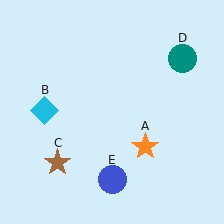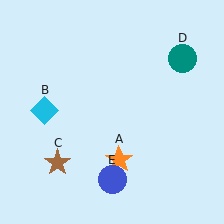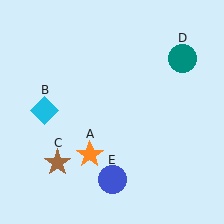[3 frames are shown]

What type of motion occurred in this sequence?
The orange star (object A) rotated clockwise around the center of the scene.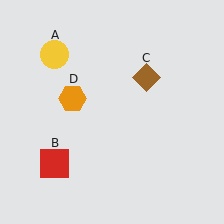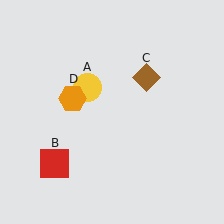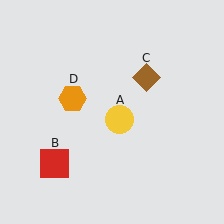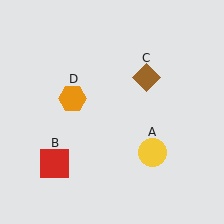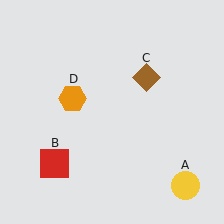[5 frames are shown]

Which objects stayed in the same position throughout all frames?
Red square (object B) and brown diamond (object C) and orange hexagon (object D) remained stationary.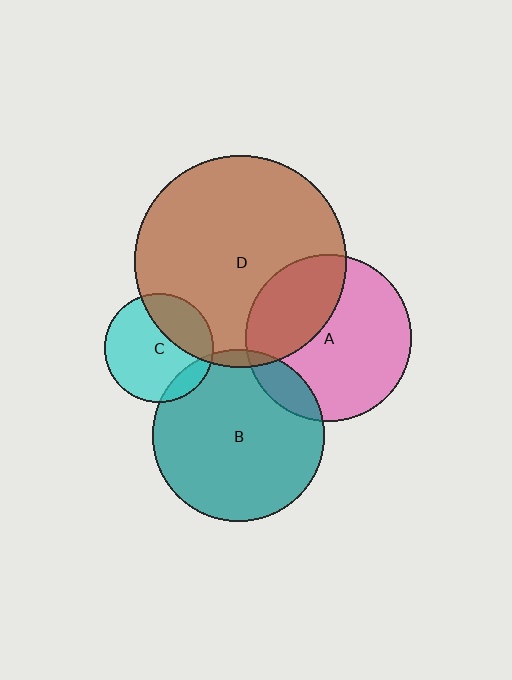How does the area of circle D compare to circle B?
Approximately 1.5 times.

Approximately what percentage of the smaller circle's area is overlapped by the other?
Approximately 10%.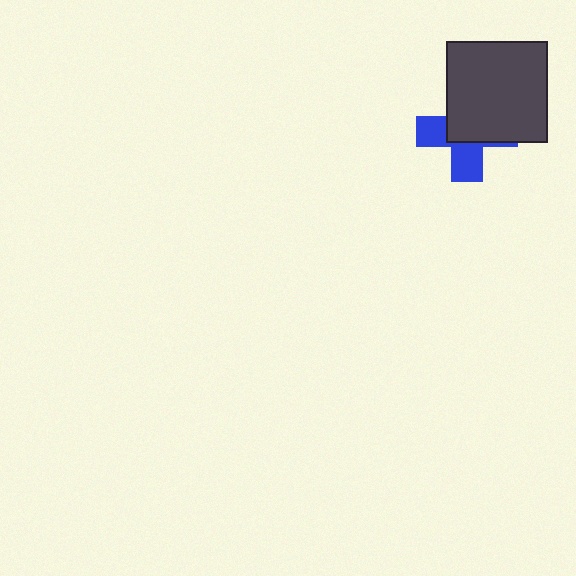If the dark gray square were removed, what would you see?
You would see the complete blue cross.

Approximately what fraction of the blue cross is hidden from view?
Roughly 58% of the blue cross is hidden behind the dark gray square.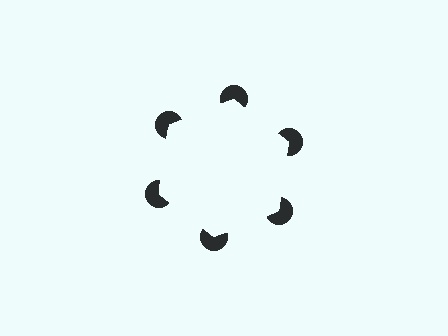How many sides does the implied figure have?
6 sides.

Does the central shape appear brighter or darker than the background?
It typically appears slightly brighter than the background, even though no actual brightness change is drawn.